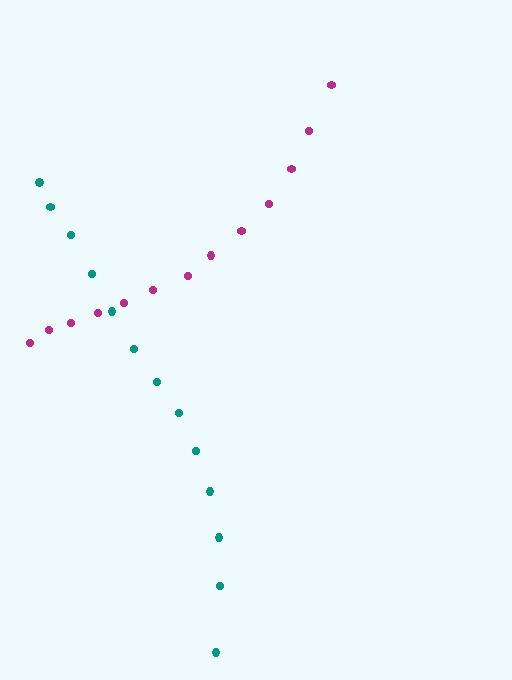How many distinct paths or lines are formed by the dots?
There are 2 distinct paths.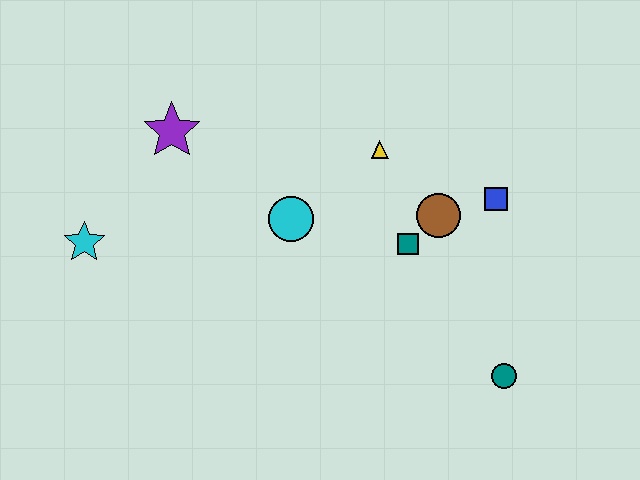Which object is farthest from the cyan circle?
The teal circle is farthest from the cyan circle.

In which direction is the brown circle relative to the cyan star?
The brown circle is to the right of the cyan star.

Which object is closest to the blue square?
The brown circle is closest to the blue square.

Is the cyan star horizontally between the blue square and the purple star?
No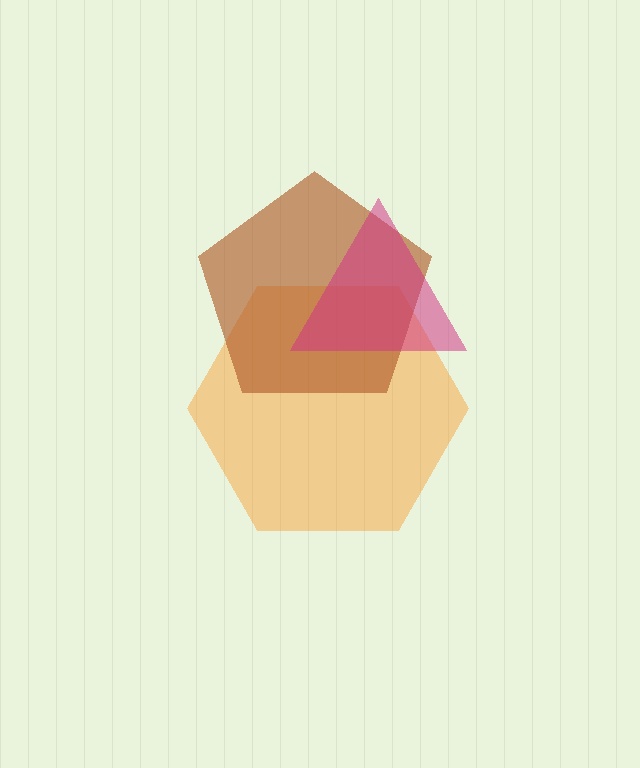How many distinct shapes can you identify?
There are 3 distinct shapes: an orange hexagon, a brown pentagon, a magenta triangle.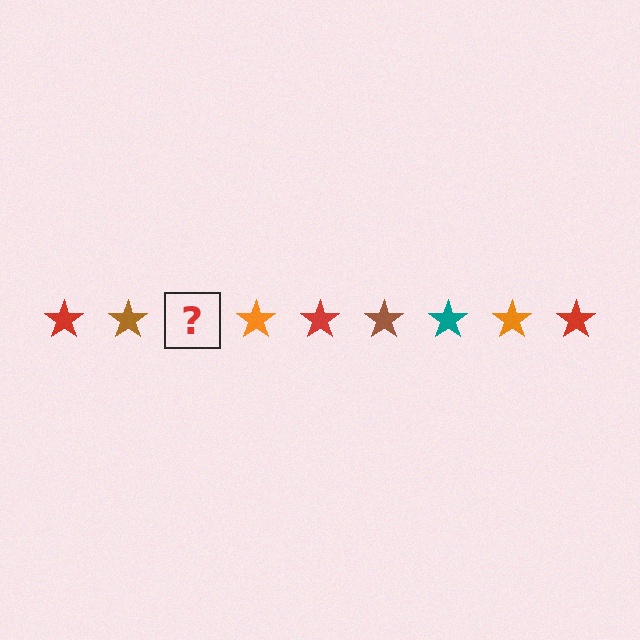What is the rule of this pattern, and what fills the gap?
The rule is that the pattern cycles through red, brown, teal, orange stars. The gap should be filled with a teal star.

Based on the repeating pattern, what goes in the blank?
The blank should be a teal star.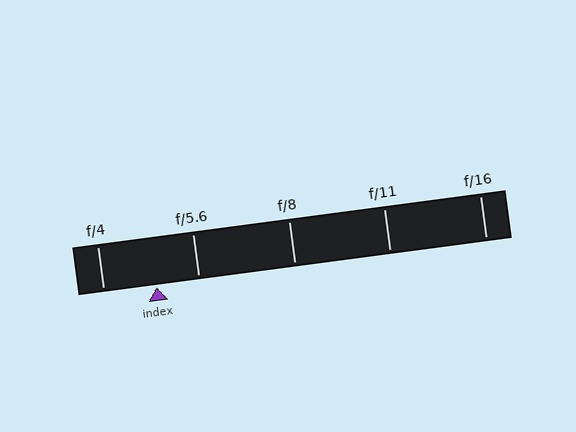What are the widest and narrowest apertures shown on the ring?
The widest aperture shown is f/4 and the narrowest is f/16.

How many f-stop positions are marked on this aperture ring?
There are 5 f-stop positions marked.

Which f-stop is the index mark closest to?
The index mark is closest to f/5.6.